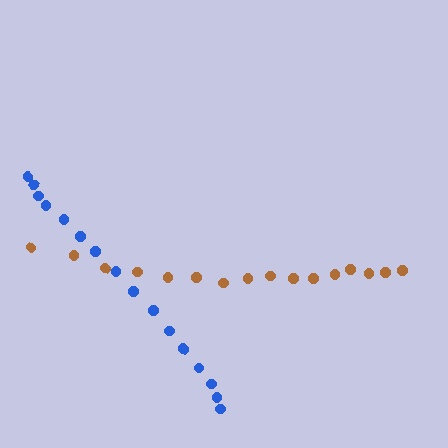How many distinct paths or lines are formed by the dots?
There are 2 distinct paths.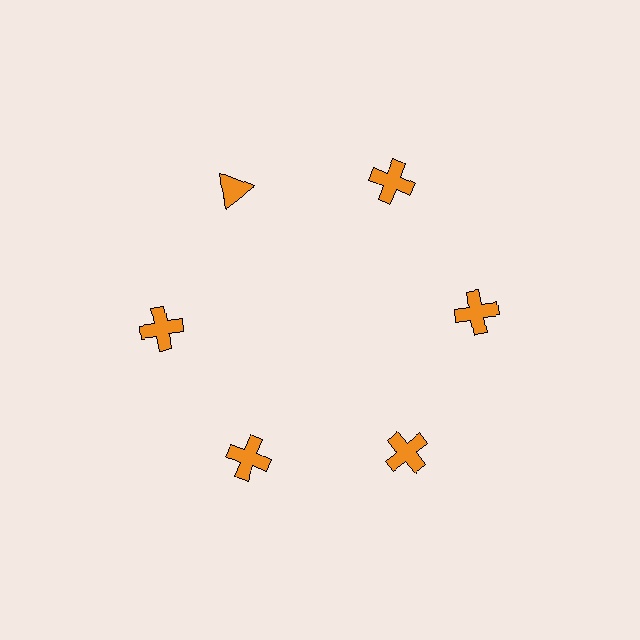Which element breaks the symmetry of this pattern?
The orange triangle at roughly the 11 o'clock position breaks the symmetry. All other shapes are orange crosses.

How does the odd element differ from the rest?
It has a different shape: triangle instead of cross.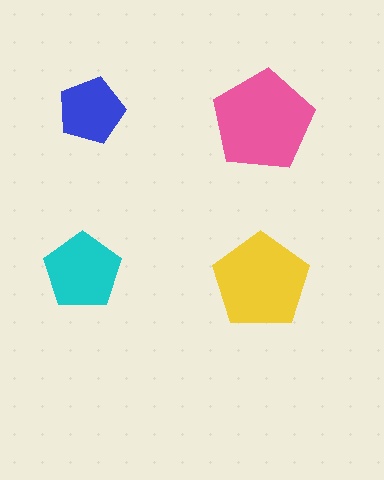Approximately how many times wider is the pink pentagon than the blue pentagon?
About 1.5 times wider.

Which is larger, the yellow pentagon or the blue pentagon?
The yellow one.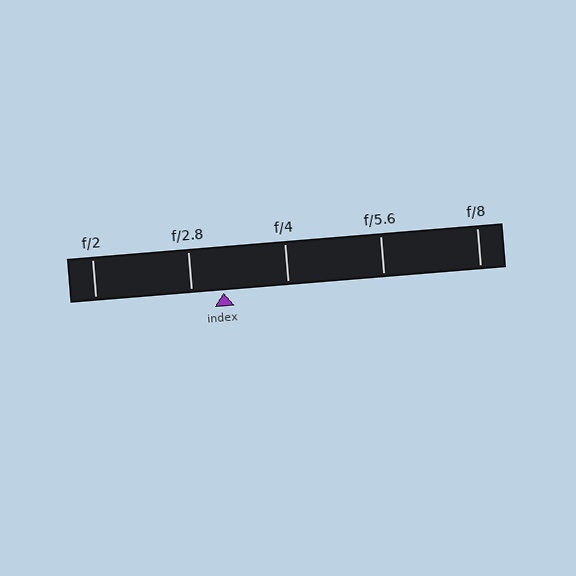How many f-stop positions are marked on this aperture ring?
There are 5 f-stop positions marked.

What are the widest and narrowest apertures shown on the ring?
The widest aperture shown is f/2 and the narrowest is f/8.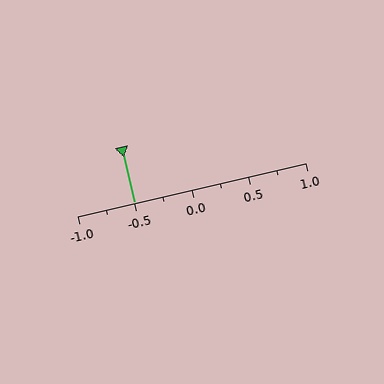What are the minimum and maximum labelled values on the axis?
The axis runs from -1.0 to 1.0.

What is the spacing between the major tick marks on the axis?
The major ticks are spaced 0.5 apart.